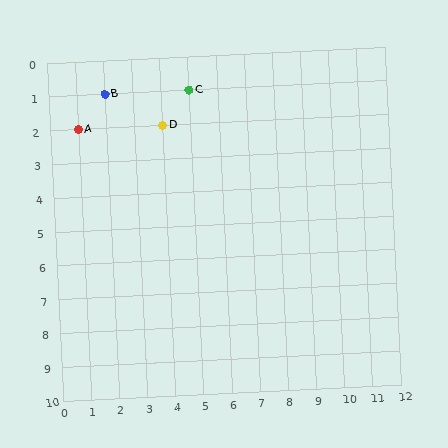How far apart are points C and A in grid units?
Points C and A are 4 columns and 1 row apart (about 4.1 grid units diagonally).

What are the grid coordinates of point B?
Point B is at grid coordinates (2, 1).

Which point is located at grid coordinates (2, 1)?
Point B is at (2, 1).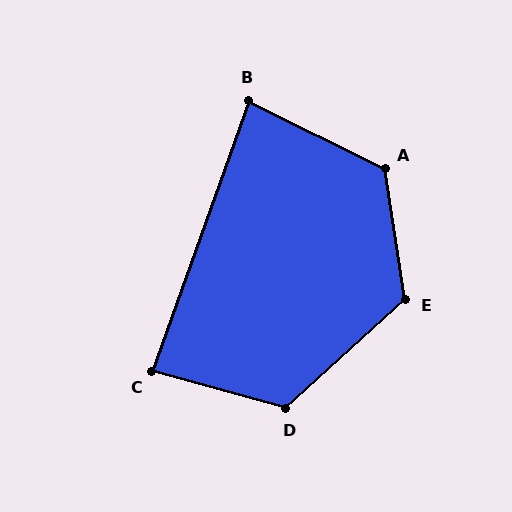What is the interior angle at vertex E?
Approximately 123 degrees (obtuse).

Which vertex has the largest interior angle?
A, at approximately 125 degrees.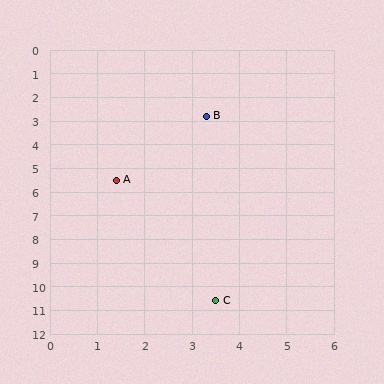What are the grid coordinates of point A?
Point A is at approximately (1.4, 5.5).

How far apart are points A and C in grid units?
Points A and C are about 5.5 grid units apart.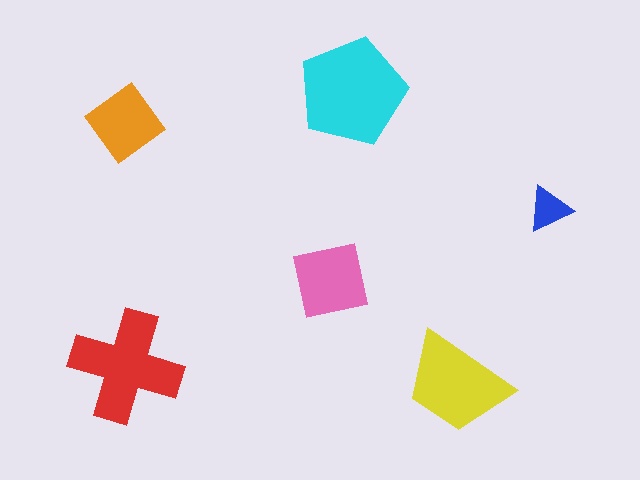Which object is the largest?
The cyan pentagon.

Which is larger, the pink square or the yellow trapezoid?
The yellow trapezoid.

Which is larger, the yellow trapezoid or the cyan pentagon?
The cyan pentagon.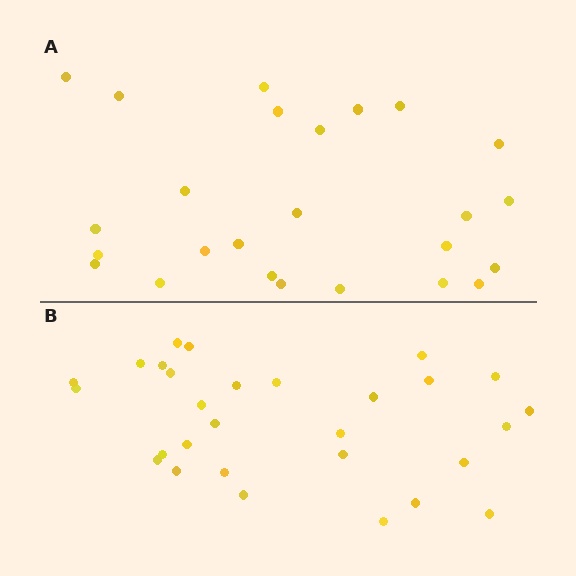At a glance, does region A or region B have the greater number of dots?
Region B (the bottom region) has more dots.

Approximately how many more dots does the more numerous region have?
Region B has about 4 more dots than region A.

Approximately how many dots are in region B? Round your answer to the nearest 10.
About 30 dots. (The exact count is 29, which rounds to 30.)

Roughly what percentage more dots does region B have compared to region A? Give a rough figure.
About 15% more.